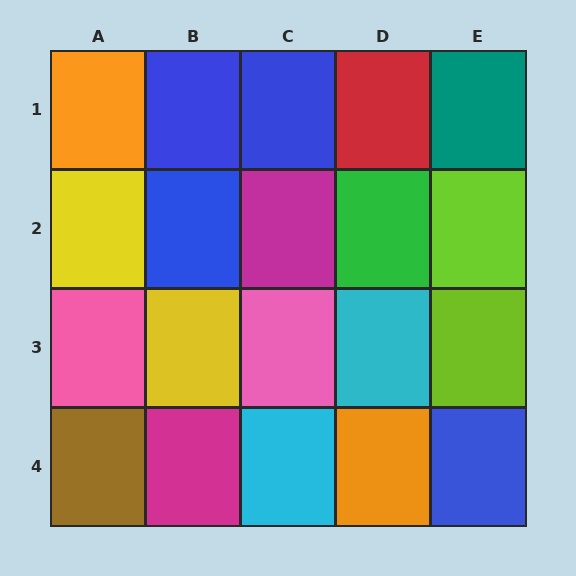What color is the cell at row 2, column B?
Blue.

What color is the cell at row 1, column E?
Teal.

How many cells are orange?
2 cells are orange.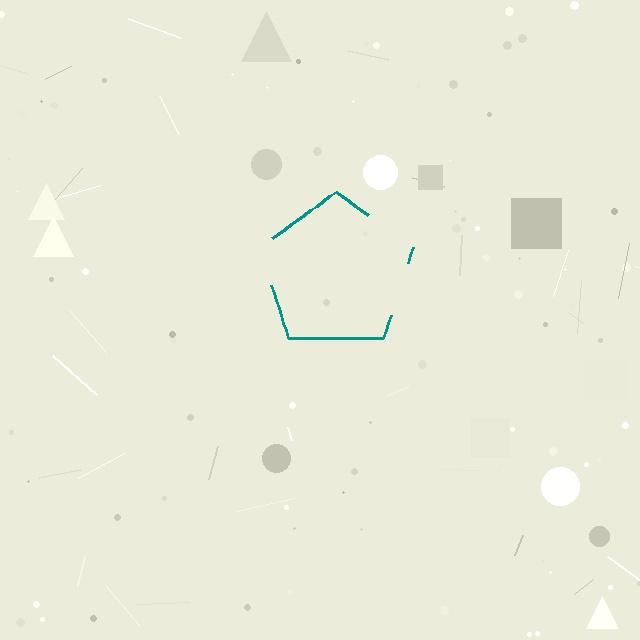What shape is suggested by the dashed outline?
The dashed outline suggests a pentagon.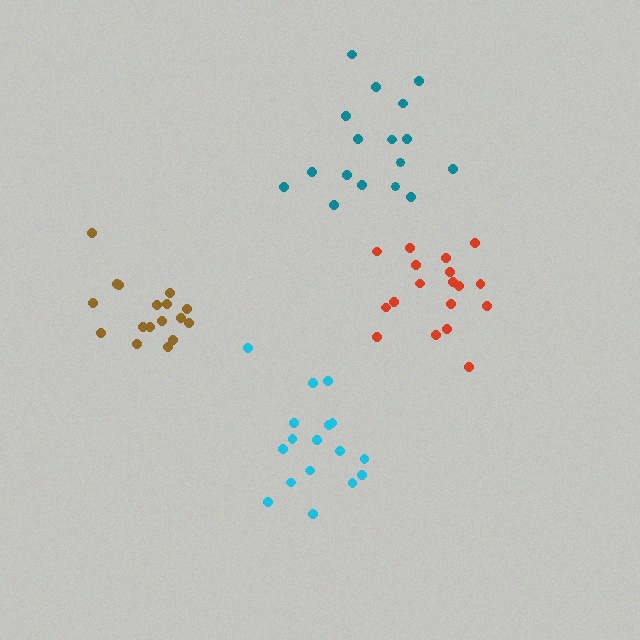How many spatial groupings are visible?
There are 4 spatial groupings.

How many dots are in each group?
Group 1: 17 dots, Group 2: 18 dots, Group 3: 17 dots, Group 4: 17 dots (69 total).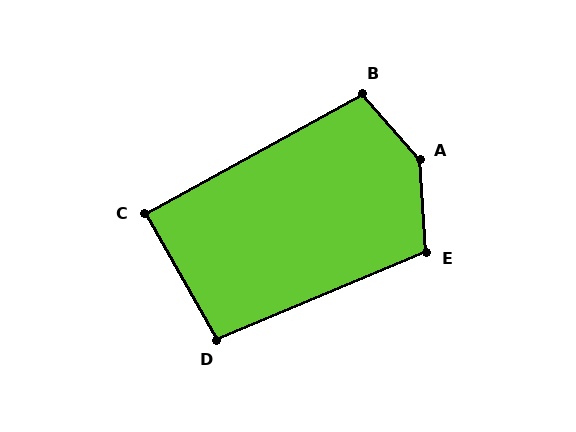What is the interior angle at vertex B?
Approximately 102 degrees (obtuse).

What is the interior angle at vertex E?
Approximately 109 degrees (obtuse).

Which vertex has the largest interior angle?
A, at approximately 143 degrees.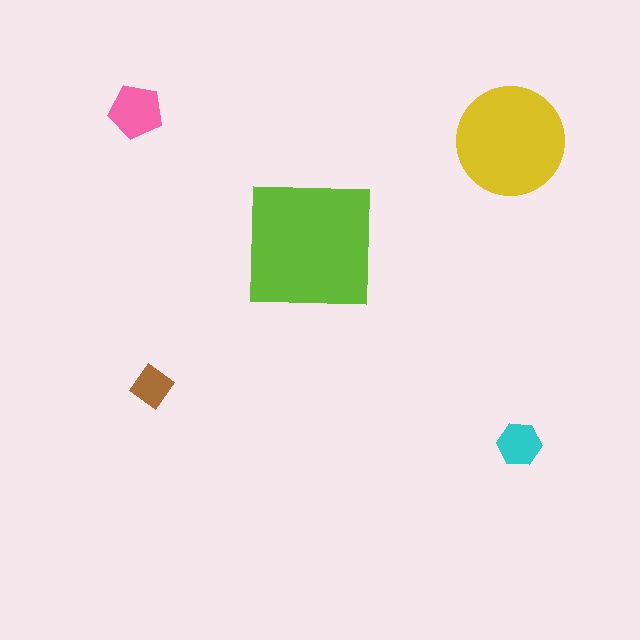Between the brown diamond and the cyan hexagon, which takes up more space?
The cyan hexagon.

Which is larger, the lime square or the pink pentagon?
The lime square.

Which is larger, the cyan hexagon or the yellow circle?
The yellow circle.